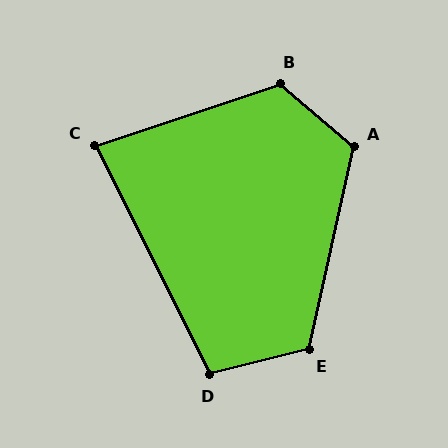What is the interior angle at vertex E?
Approximately 117 degrees (obtuse).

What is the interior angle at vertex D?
Approximately 102 degrees (obtuse).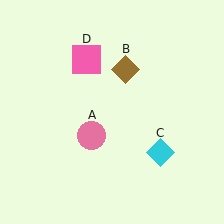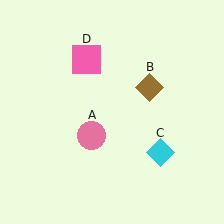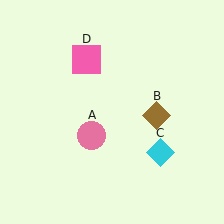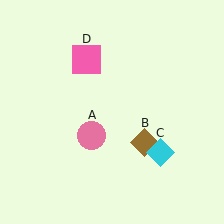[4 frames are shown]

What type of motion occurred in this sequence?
The brown diamond (object B) rotated clockwise around the center of the scene.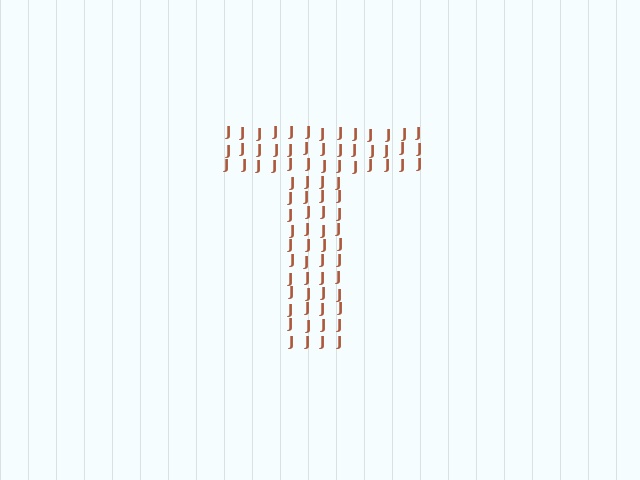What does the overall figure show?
The overall figure shows the letter T.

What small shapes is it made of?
It is made of small letter J's.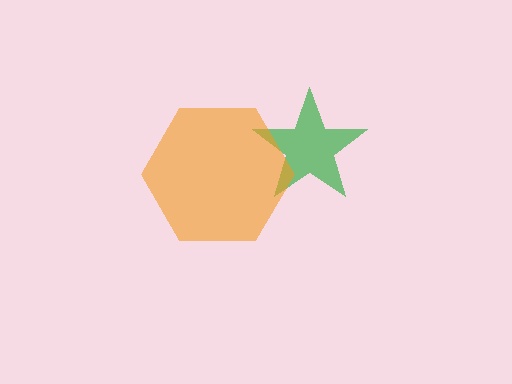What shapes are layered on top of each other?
The layered shapes are: a green star, an orange hexagon.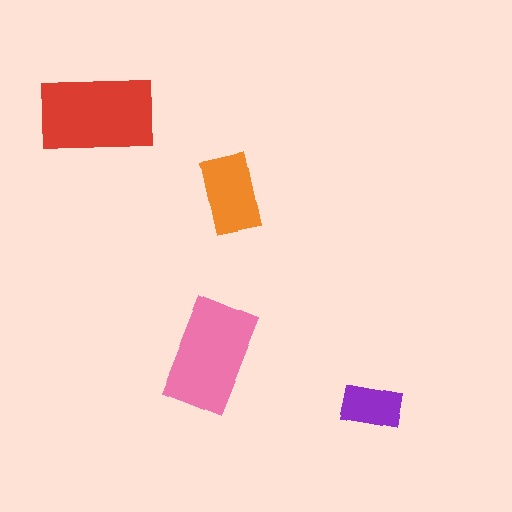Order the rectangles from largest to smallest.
the red one, the pink one, the orange one, the purple one.